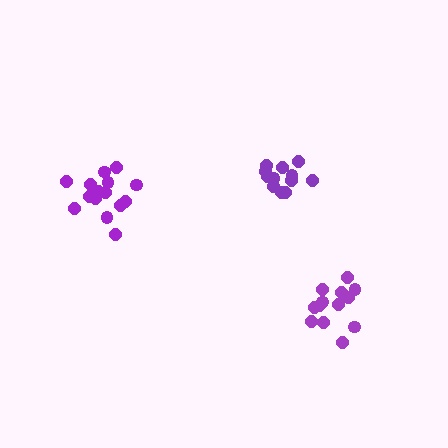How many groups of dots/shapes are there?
There are 3 groups.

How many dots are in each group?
Group 1: 14 dots, Group 2: 12 dots, Group 3: 15 dots (41 total).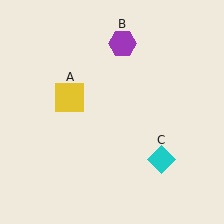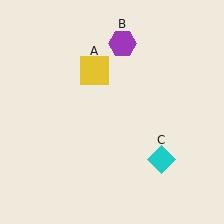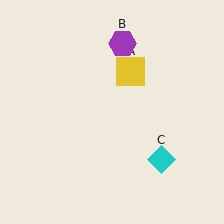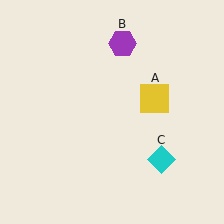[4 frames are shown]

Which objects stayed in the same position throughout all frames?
Purple hexagon (object B) and cyan diamond (object C) remained stationary.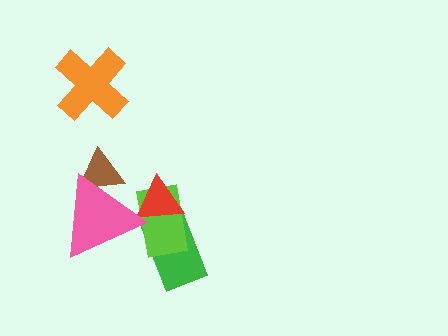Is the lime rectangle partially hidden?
Yes, it is partially covered by another shape.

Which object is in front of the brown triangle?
The pink triangle is in front of the brown triangle.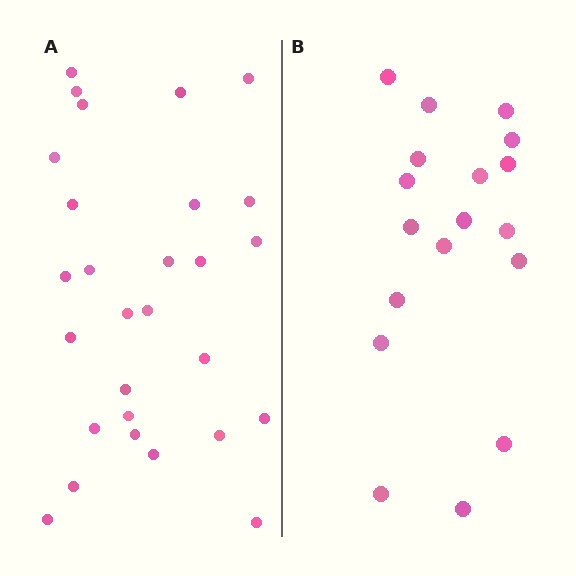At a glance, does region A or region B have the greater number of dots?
Region A (the left region) has more dots.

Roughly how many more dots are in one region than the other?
Region A has roughly 10 or so more dots than region B.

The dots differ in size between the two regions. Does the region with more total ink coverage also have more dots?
No. Region B has more total ink coverage because its dots are larger, but region A actually contains more individual dots. Total area can be misleading — the number of items is what matters here.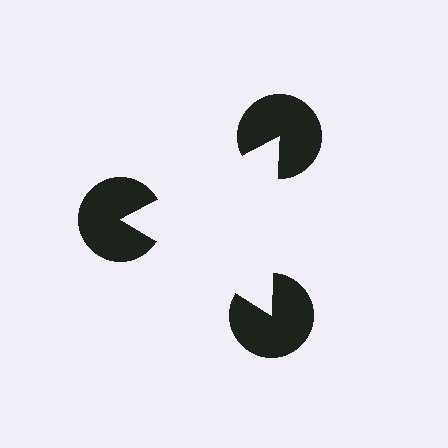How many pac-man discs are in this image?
There are 3 — one at each vertex of the illusory triangle.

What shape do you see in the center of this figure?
An illusory triangle — its edges are inferred from the aligned wedge cuts in the pac-man discs, not physically drawn.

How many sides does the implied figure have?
3 sides.